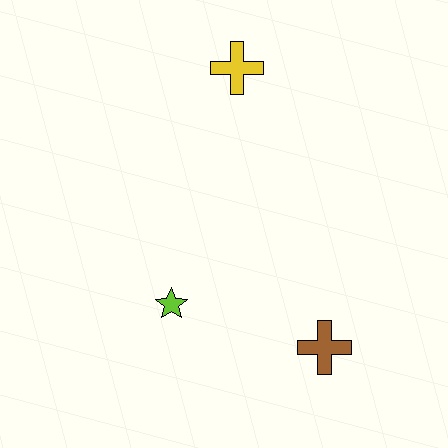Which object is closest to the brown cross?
The lime star is closest to the brown cross.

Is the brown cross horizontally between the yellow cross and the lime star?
No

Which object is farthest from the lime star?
The yellow cross is farthest from the lime star.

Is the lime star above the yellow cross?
No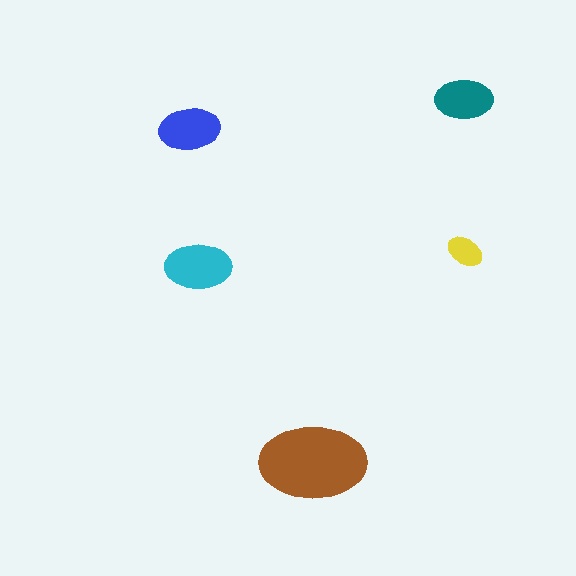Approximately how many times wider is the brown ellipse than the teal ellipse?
About 2 times wider.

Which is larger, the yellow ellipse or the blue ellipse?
The blue one.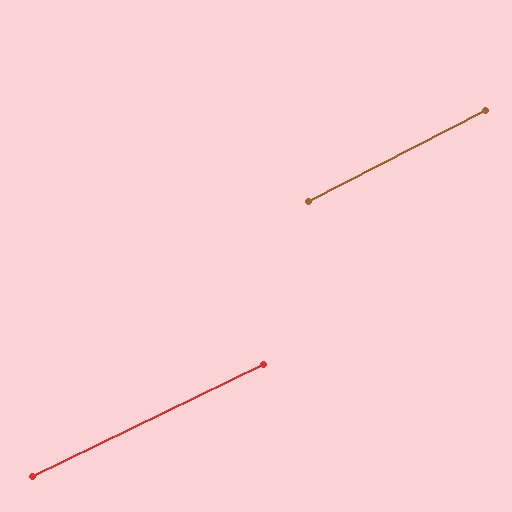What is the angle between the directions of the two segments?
Approximately 1 degree.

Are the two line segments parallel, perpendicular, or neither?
Parallel — their directions differ by only 1.2°.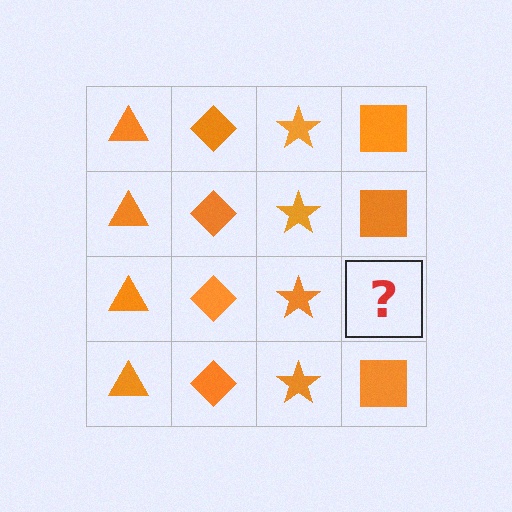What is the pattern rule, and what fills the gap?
The rule is that each column has a consistent shape. The gap should be filled with an orange square.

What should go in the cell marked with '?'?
The missing cell should contain an orange square.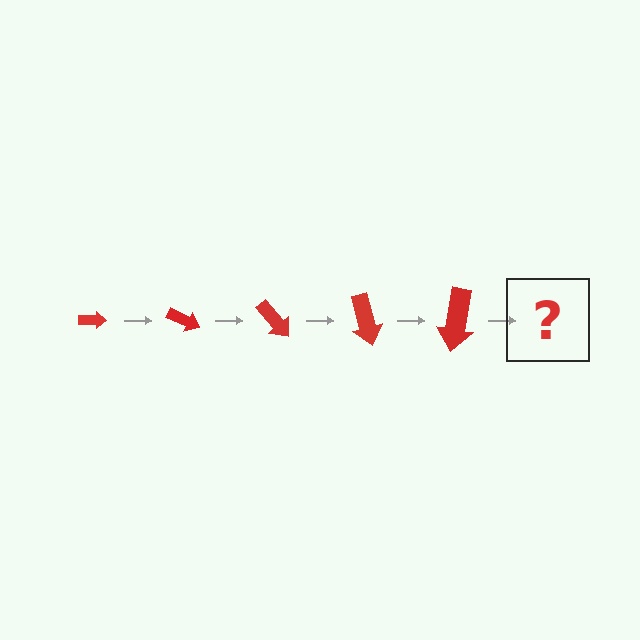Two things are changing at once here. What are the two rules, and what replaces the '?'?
The two rules are that the arrow grows larger each step and it rotates 25 degrees each step. The '?' should be an arrow, larger than the previous one and rotated 125 degrees from the start.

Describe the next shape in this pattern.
It should be an arrow, larger than the previous one and rotated 125 degrees from the start.